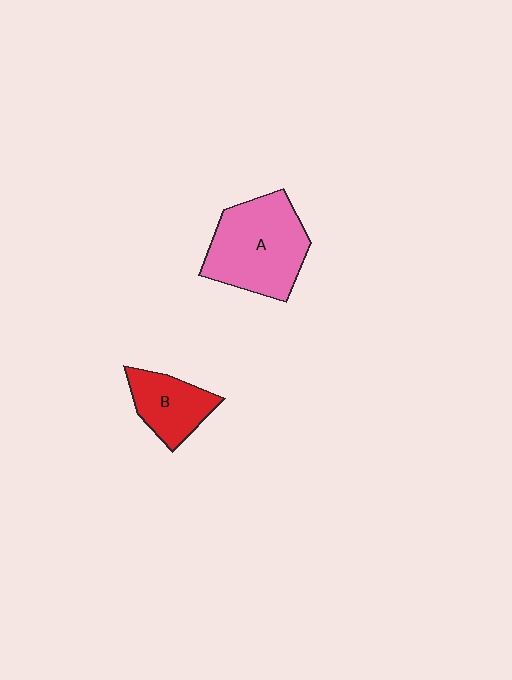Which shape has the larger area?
Shape A (pink).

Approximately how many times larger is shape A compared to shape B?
Approximately 1.8 times.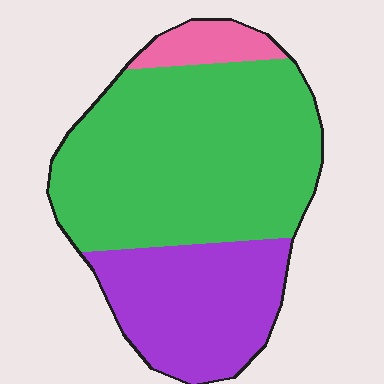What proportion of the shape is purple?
Purple takes up between a sixth and a third of the shape.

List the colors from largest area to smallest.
From largest to smallest: green, purple, pink.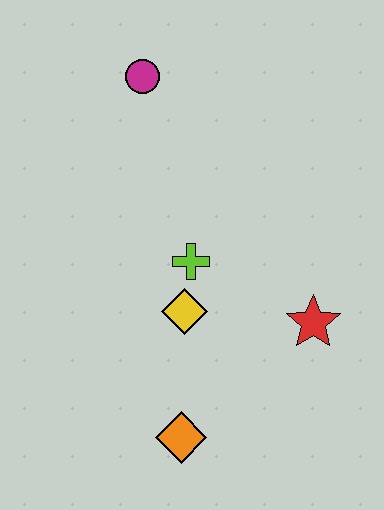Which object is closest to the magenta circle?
The lime cross is closest to the magenta circle.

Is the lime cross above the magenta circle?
No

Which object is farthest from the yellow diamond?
The magenta circle is farthest from the yellow diamond.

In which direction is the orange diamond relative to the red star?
The orange diamond is to the left of the red star.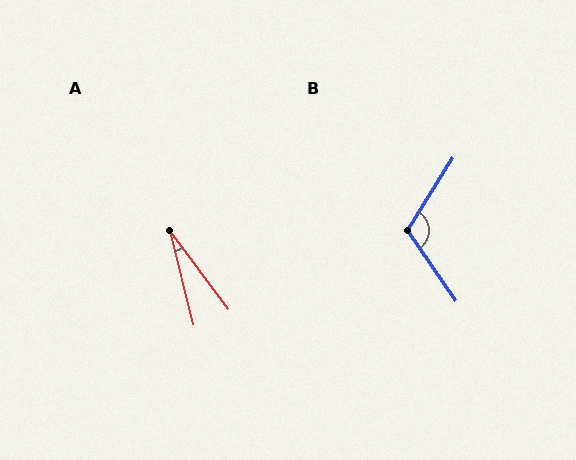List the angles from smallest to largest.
A (23°), B (113°).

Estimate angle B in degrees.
Approximately 113 degrees.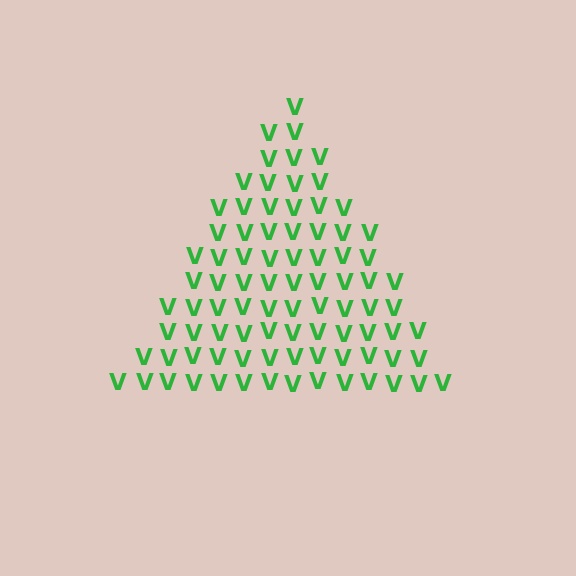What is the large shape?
The large shape is a triangle.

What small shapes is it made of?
It is made of small letter V's.